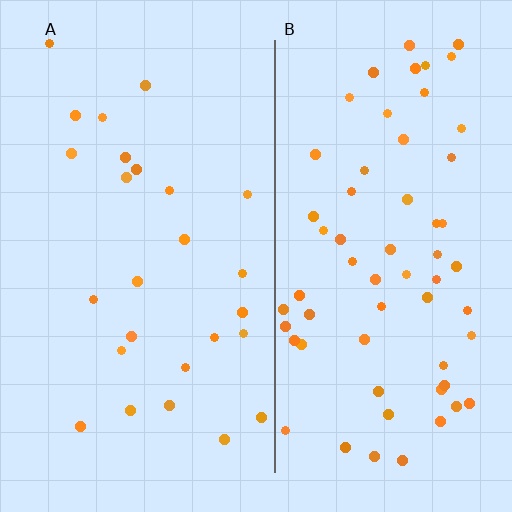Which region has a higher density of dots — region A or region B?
B (the right).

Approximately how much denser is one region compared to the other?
Approximately 2.4× — region B over region A.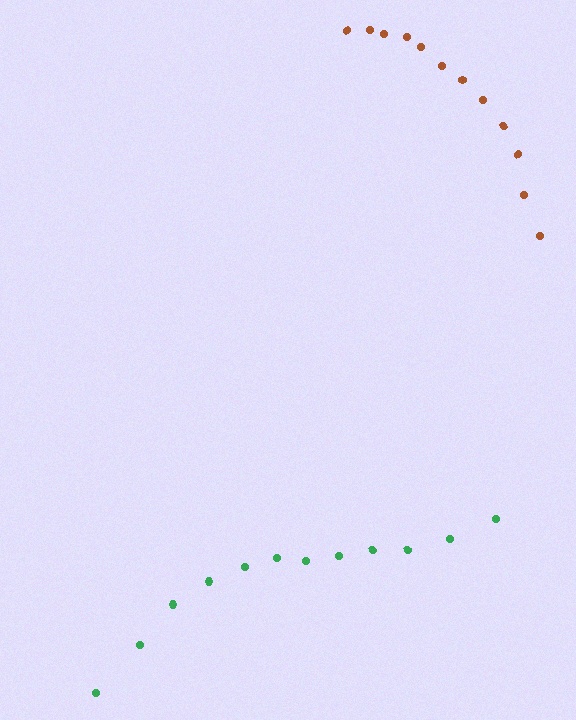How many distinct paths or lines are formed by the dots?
There are 2 distinct paths.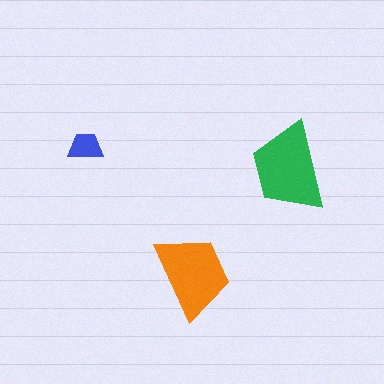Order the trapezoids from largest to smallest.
the green one, the orange one, the blue one.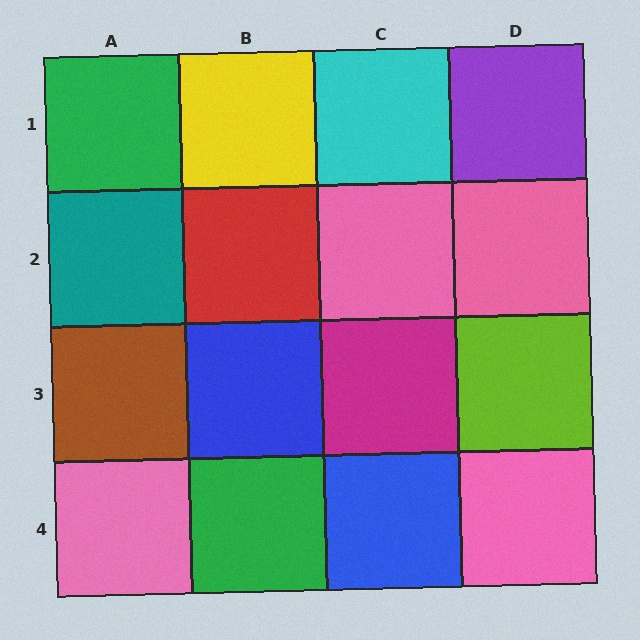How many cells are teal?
1 cell is teal.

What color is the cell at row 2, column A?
Teal.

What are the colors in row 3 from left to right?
Brown, blue, magenta, lime.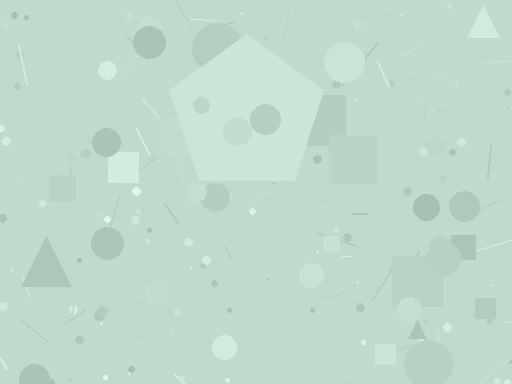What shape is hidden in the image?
A pentagon is hidden in the image.